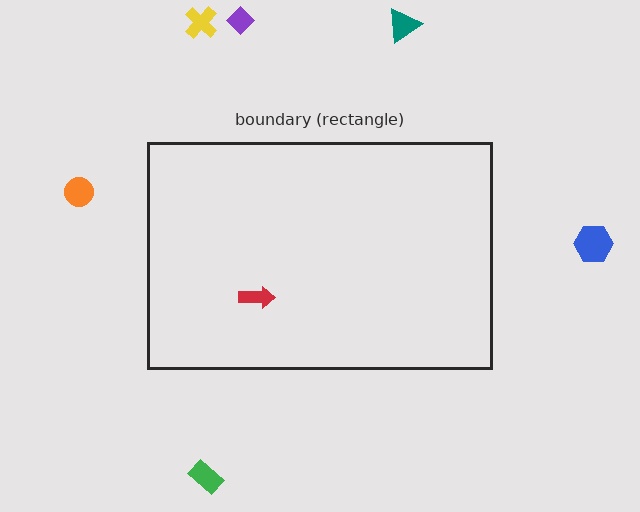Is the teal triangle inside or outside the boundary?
Outside.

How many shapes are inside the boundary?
1 inside, 6 outside.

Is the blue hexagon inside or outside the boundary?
Outside.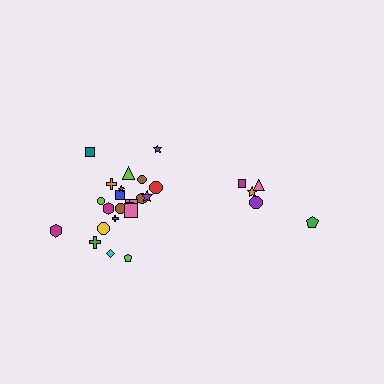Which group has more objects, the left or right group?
The left group.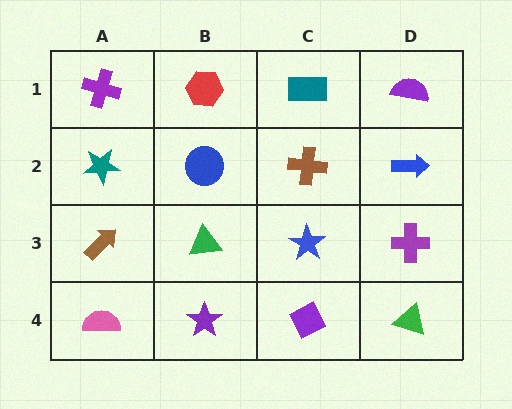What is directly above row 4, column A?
A brown arrow.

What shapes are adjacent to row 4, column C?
A blue star (row 3, column C), a purple star (row 4, column B), a green triangle (row 4, column D).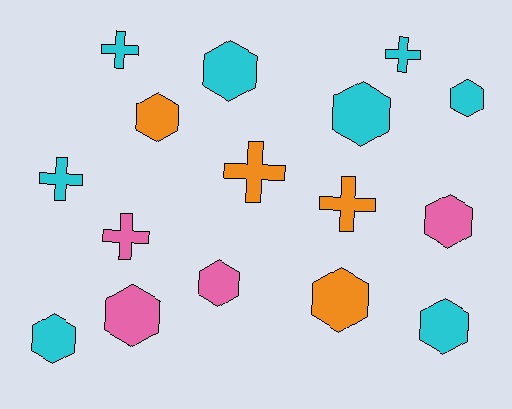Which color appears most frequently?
Cyan, with 8 objects.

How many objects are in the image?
There are 16 objects.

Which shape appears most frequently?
Hexagon, with 10 objects.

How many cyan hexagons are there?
There are 5 cyan hexagons.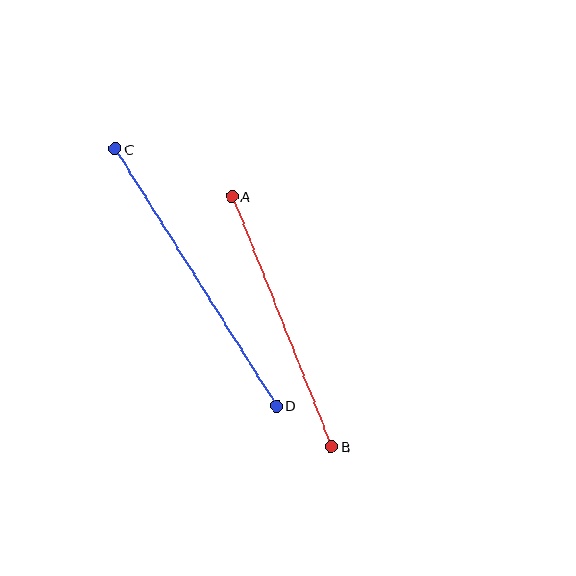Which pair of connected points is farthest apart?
Points C and D are farthest apart.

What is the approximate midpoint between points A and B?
The midpoint is at approximately (282, 322) pixels.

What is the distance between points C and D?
The distance is approximately 304 pixels.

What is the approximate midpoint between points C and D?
The midpoint is at approximately (196, 277) pixels.